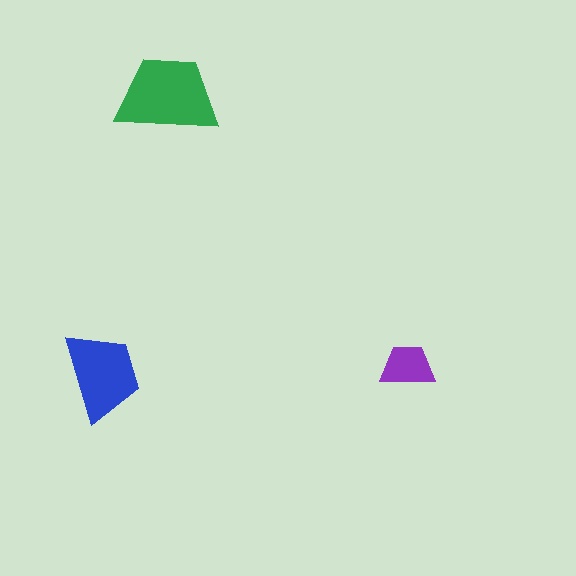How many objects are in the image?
There are 3 objects in the image.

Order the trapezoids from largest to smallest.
the green one, the blue one, the purple one.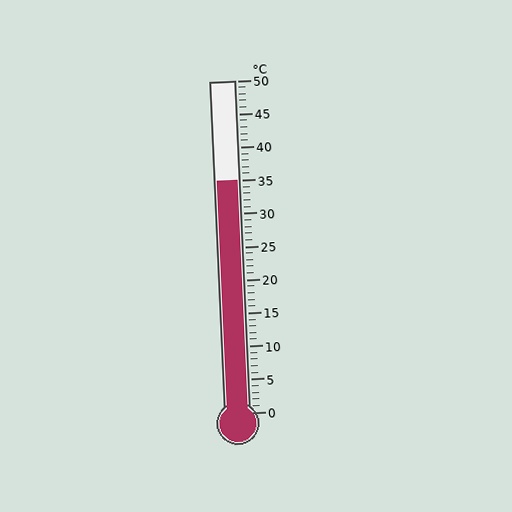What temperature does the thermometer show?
The thermometer shows approximately 35°C.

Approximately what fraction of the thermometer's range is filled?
The thermometer is filled to approximately 70% of its range.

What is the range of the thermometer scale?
The thermometer scale ranges from 0°C to 50°C.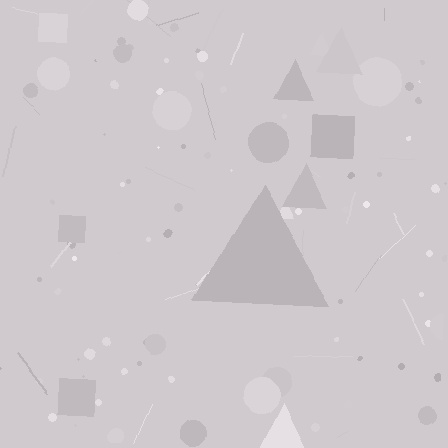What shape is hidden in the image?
A triangle is hidden in the image.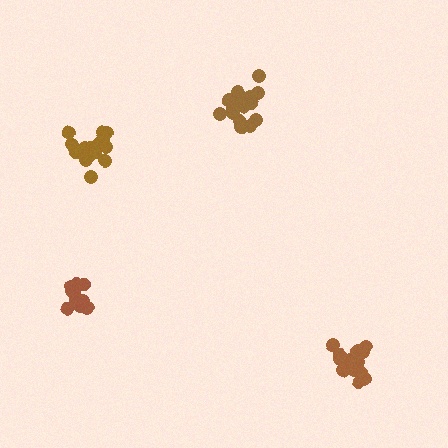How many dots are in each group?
Group 1: 17 dots, Group 2: 13 dots, Group 3: 17 dots, Group 4: 15 dots (62 total).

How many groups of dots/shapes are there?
There are 4 groups.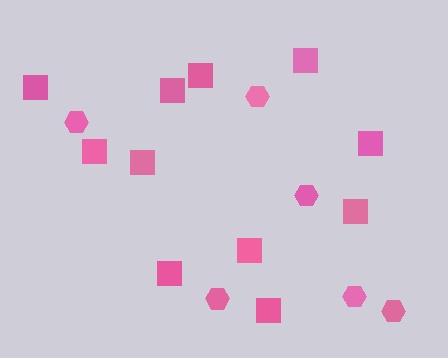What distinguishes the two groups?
There are 2 groups: one group of squares (11) and one group of hexagons (6).